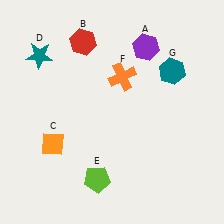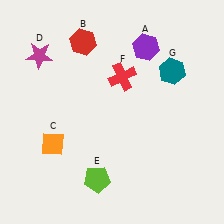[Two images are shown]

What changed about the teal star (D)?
In Image 1, D is teal. In Image 2, it changed to magenta.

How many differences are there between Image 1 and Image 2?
There are 2 differences between the two images.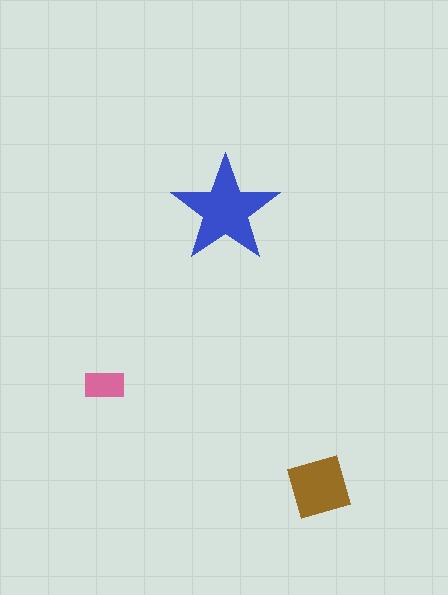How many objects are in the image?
There are 3 objects in the image.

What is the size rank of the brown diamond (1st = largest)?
2nd.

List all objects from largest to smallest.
The blue star, the brown diamond, the pink rectangle.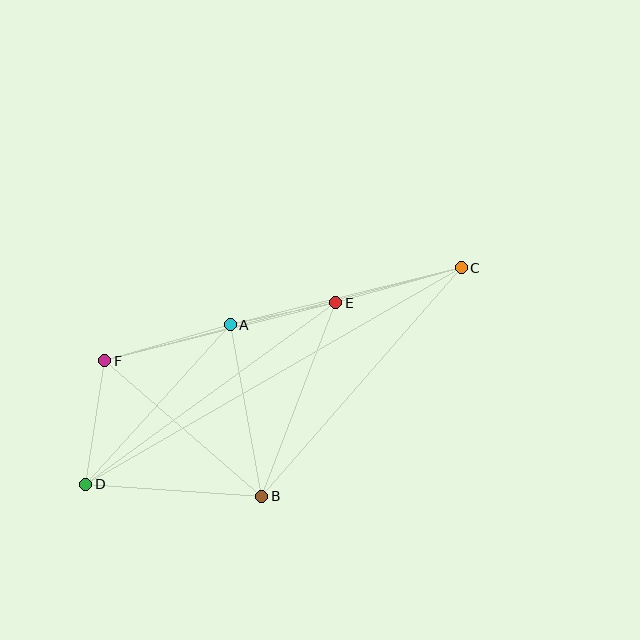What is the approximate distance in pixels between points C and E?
The distance between C and E is approximately 130 pixels.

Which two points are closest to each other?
Points A and E are closest to each other.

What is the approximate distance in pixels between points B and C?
The distance between B and C is approximately 303 pixels.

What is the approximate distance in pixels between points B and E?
The distance between B and E is approximately 207 pixels.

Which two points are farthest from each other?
Points C and D are farthest from each other.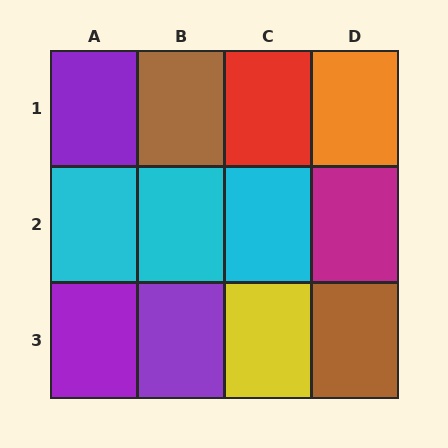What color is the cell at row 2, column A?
Cyan.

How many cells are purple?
3 cells are purple.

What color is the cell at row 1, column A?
Purple.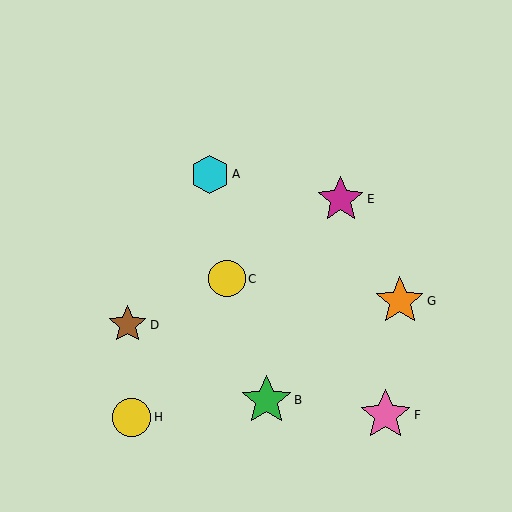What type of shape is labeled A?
Shape A is a cyan hexagon.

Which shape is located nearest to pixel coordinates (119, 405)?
The yellow circle (labeled H) at (132, 417) is nearest to that location.